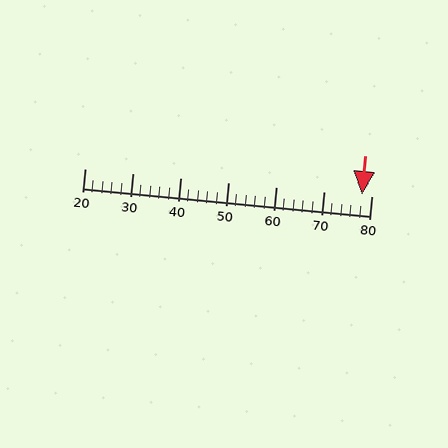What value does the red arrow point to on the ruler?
The red arrow points to approximately 78.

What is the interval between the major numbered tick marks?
The major tick marks are spaced 10 units apart.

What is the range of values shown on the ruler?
The ruler shows values from 20 to 80.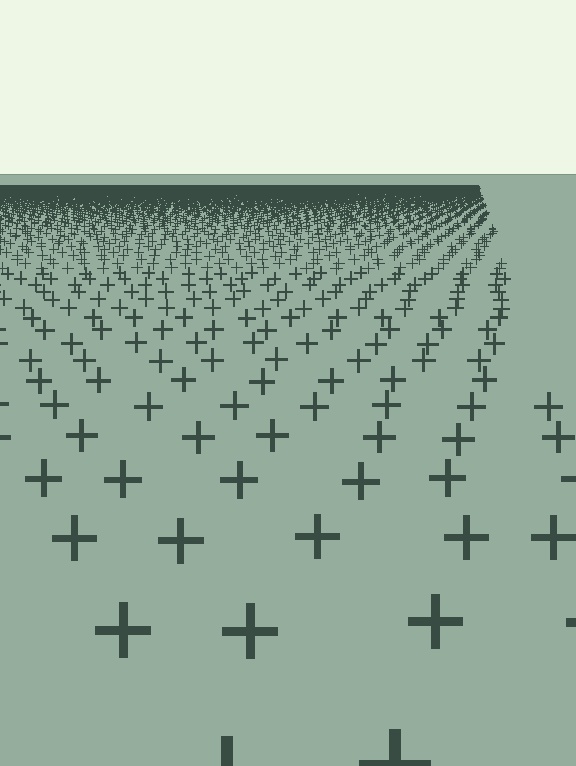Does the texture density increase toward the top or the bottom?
Density increases toward the top.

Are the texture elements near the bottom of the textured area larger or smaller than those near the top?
Larger. Near the bottom, elements are closer to the viewer and appear at a bigger on-screen size.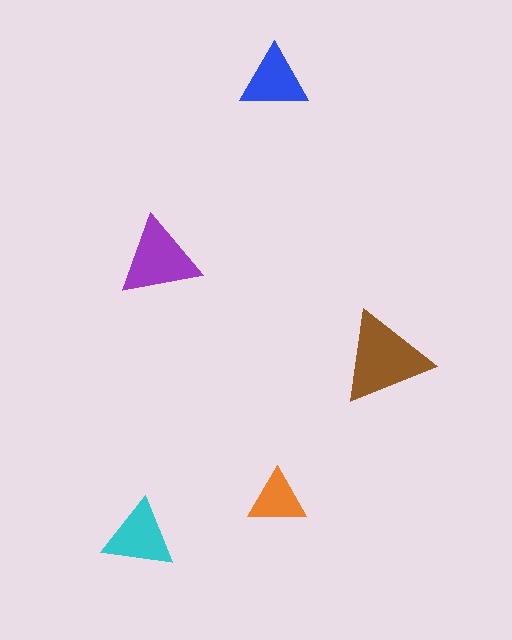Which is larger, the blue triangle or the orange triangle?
The blue one.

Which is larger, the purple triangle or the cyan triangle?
The purple one.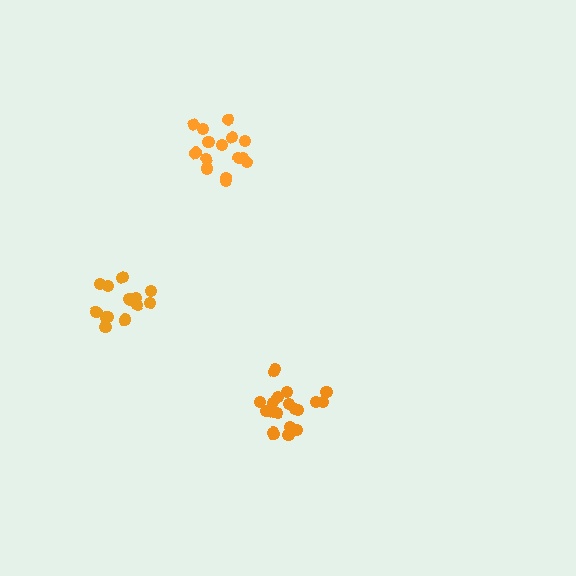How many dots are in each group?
Group 1: 20 dots, Group 2: 15 dots, Group 3: 15 dots (50 total).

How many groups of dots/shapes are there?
There are 3 groups.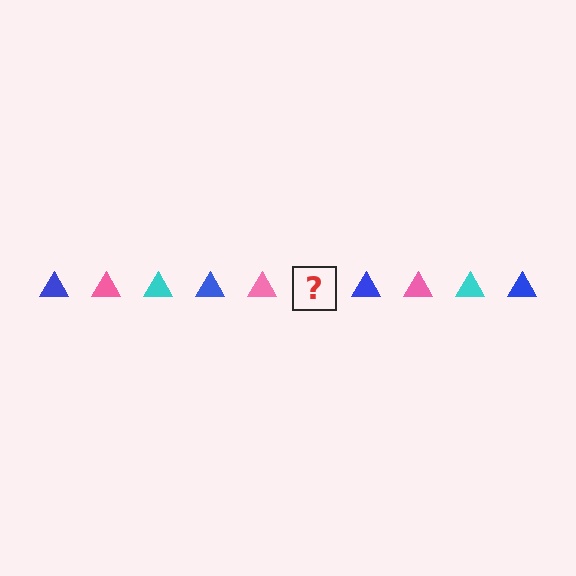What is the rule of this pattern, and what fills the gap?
The rule is that the pattern cycles through blue, pink, cyan triangles. The gap should be filled with a cyan triangle.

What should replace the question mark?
The question mark should be replaced with a cyan triangle.